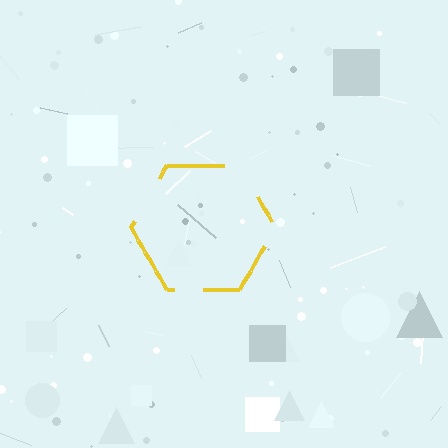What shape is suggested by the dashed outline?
The dashed outline suggests a hexagon.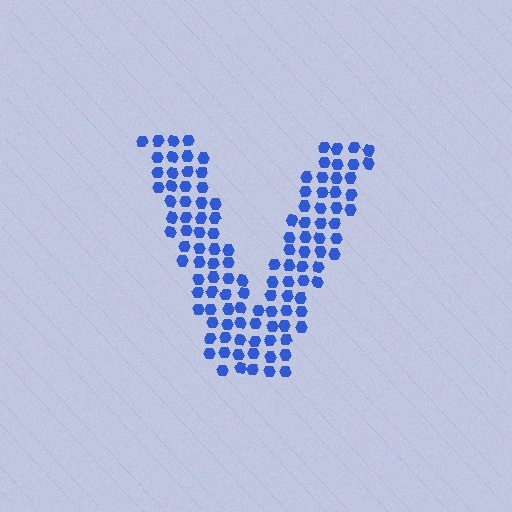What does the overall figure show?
The overall figure shows the letter V.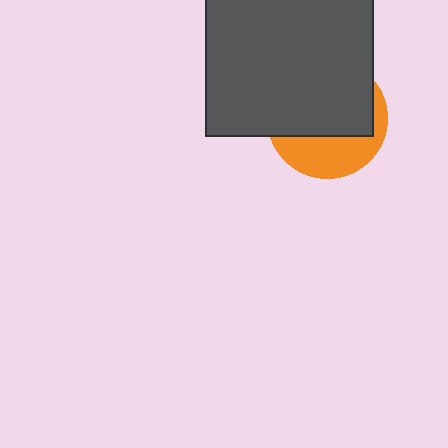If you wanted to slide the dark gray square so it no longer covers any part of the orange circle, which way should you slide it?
Slide it up — that is the most direct way to separate the two shapes.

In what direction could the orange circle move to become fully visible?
The orange circle could move down. That would shift it out from behind the dark gray square entirely.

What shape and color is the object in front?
The object in front is a dark gray square.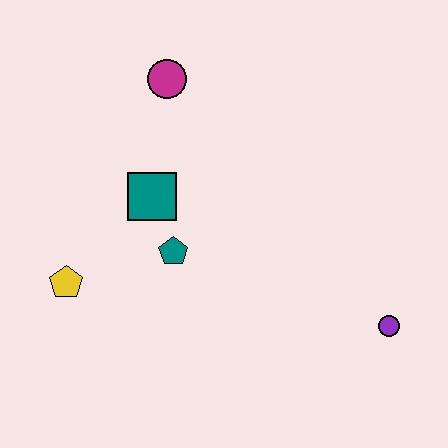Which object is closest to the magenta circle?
The teal square is closest to the magenta circle.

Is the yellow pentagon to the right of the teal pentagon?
No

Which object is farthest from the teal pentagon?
The purple circle is farthest from the teal pentagon.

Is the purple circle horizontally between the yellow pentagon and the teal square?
No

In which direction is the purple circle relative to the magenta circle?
The purple circle is below the magenta circle.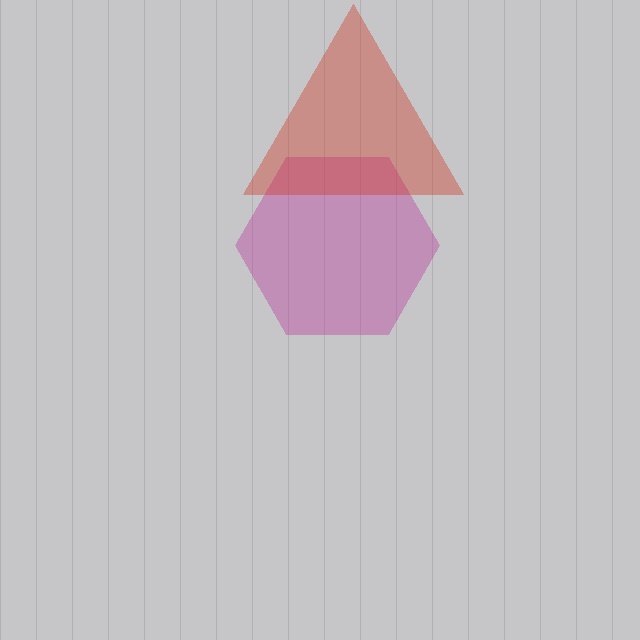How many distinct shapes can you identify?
There are 2 distinct shapes: a magenta hexagon, a red triangle.